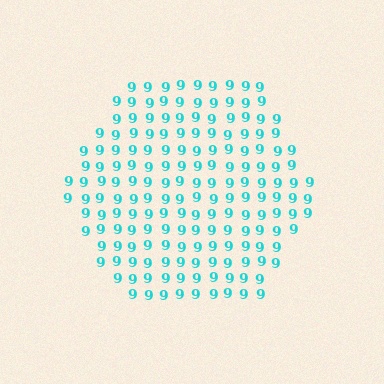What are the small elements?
The small elements are digit 9's.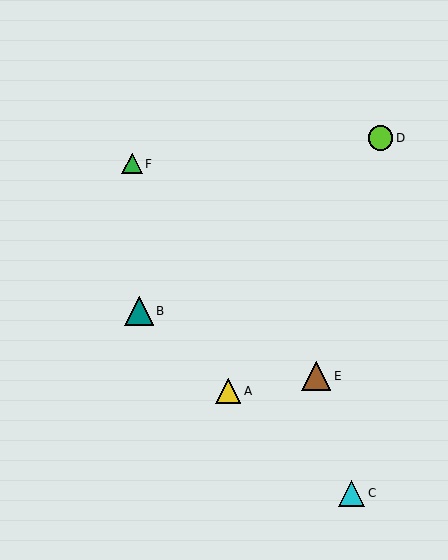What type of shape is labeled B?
Shape B is a teal triangle.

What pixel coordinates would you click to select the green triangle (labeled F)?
Click at (132, 164) to select the green triangle F.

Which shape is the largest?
The brown triangle (labeled E) is the largest.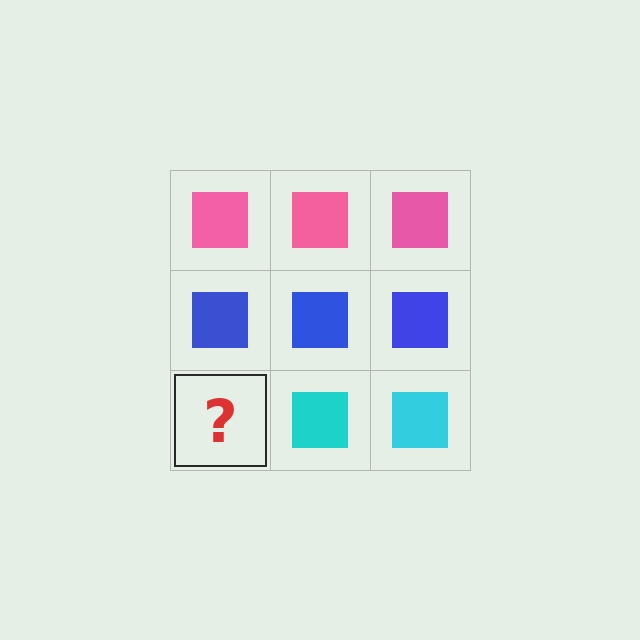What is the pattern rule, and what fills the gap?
The rule is that each row has a consistent color. The gap should be filled with a cyan square.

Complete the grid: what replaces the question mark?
The question mark should be replaced with a cyan square.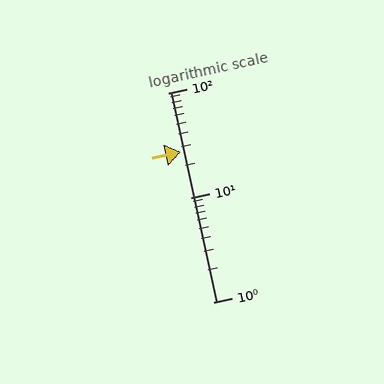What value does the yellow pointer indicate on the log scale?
The pointer indicates approximately 27.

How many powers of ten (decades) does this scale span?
The scale spans 2 decades, from 1 to 100.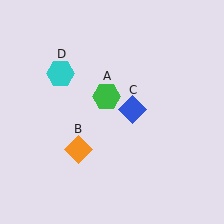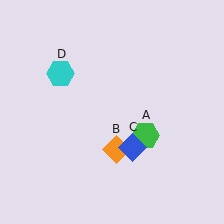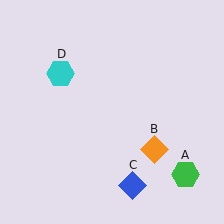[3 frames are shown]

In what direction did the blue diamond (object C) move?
The blue diamond (object C) moved down.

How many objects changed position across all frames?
3 objects changed position: green hexagon (object A), orange diamond (object B), blue diamond (object C).